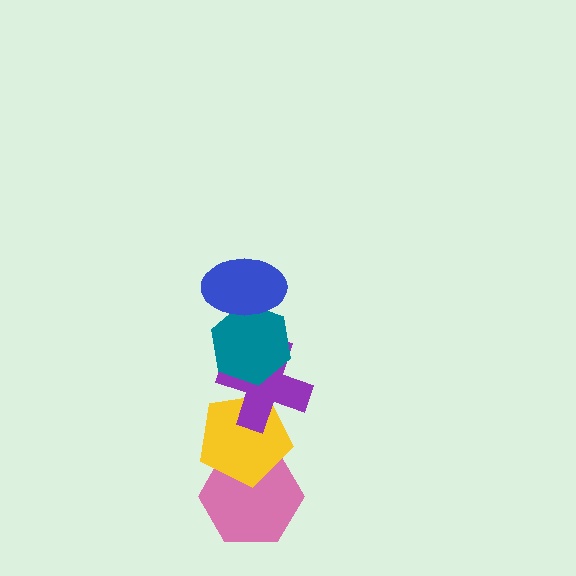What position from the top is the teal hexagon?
The teal hexagon is 2nd from the top.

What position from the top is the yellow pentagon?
The yellow pentagon is 4th from the top.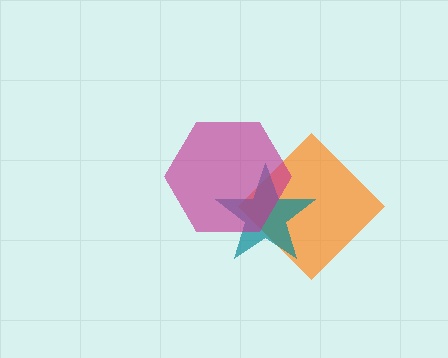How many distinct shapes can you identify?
There are 3 distinct shapes: an orange diamond, a teal star, a magenta hexagon.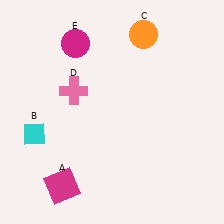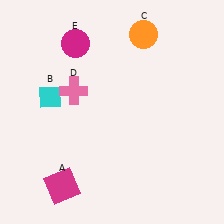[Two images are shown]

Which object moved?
The cyan diamond (B) moved up.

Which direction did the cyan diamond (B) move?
The cyan diamond (B) moved up.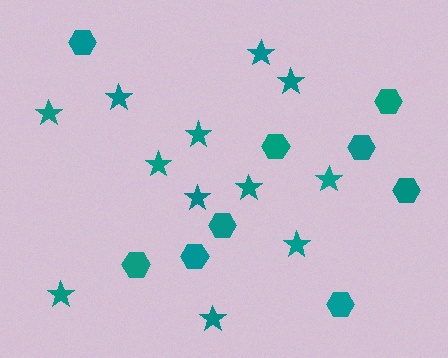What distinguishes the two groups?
There are 2 groups: one group of stars (12) and one group of hexagons (9).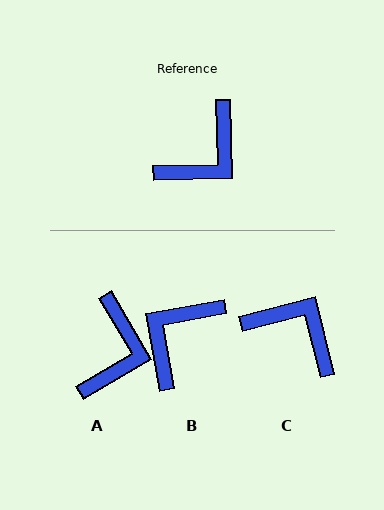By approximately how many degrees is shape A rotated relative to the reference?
Approximately 29 degrees counter-clockwise.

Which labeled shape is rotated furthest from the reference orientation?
B, about 171 degrees away.